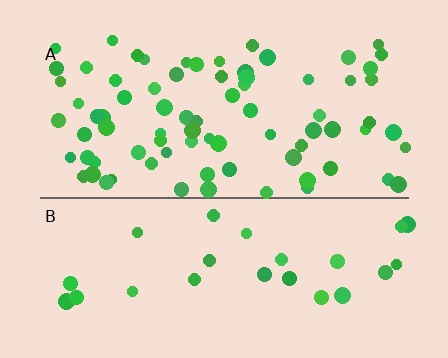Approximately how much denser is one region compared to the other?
Approximately 3.0× — region A over region B.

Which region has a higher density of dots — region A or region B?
A (the top).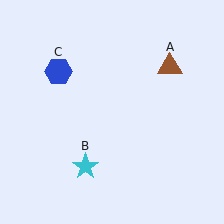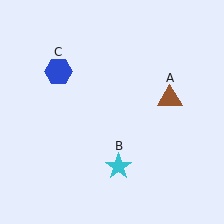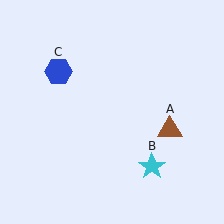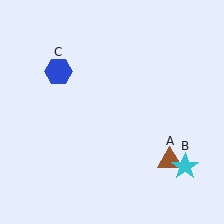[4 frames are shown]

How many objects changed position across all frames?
2 objects changed position: brown triangle (object A), cyan star (object B).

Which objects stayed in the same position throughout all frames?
Blue hexagon (object C) remained stationary.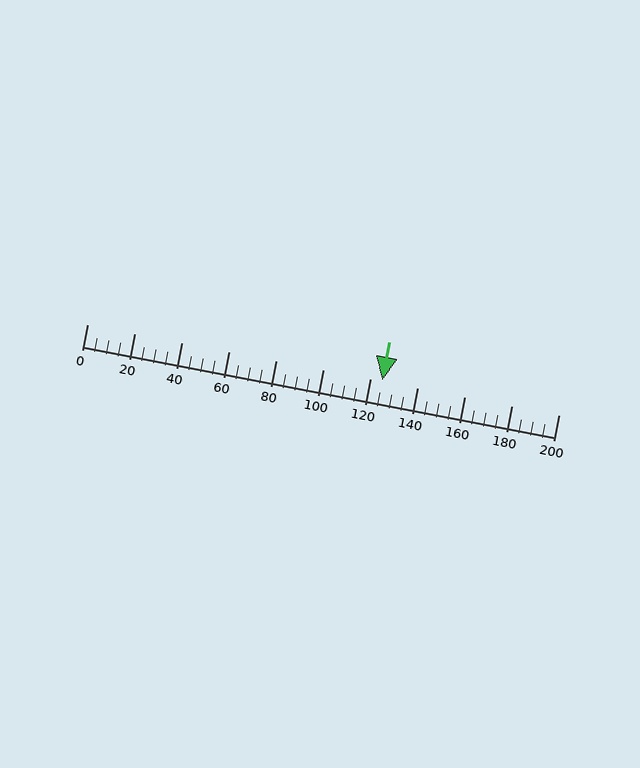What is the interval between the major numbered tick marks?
The major tick marks are spaced 20 units apart.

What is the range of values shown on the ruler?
The ruler shows values from 0 to 200.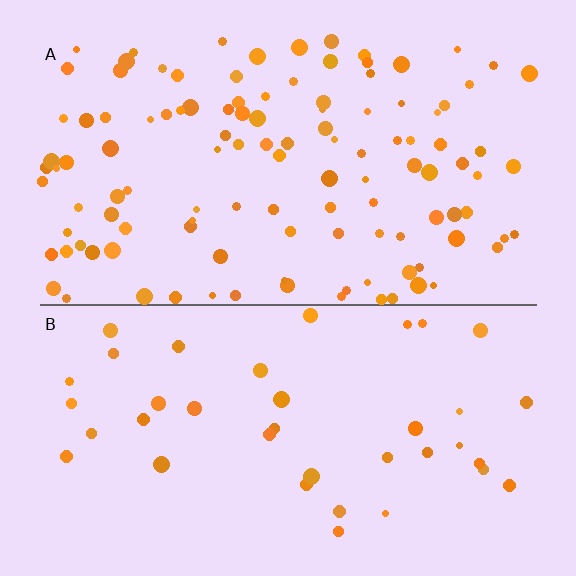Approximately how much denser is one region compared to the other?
Approximately 3.0× — region A over region B.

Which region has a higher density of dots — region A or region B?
A (the top).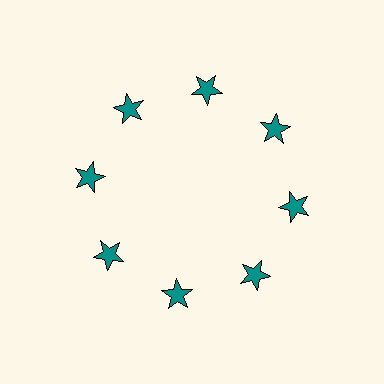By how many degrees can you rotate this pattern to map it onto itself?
The pattern maps onto itself every 45 degrees of rotation.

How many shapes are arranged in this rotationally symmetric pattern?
There are 8 shapes, arranged in 8 groups of 1.